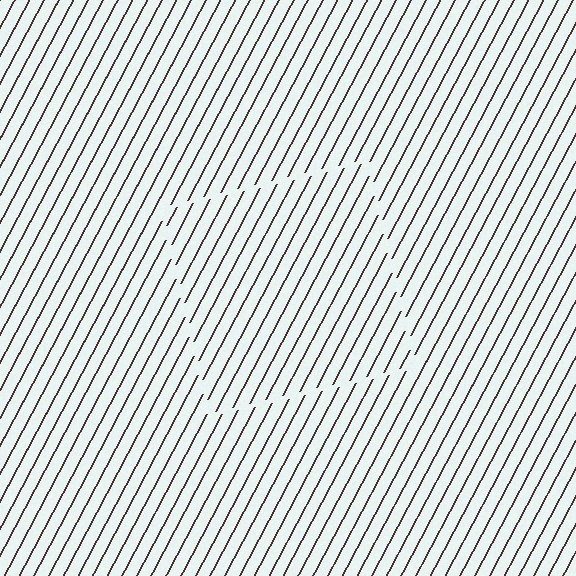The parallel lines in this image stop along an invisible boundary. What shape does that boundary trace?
An illusory square. The interior of the shape contains the same grating, shifted by half a period — the contour is defined by the phase discontinuity where line-ends from the inner and outer gratings abut.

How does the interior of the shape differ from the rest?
The interior of the shape contains the same grating, shifted by half a period — the contour is defined by the phase discontinuity where line-ends from the inner and outer gratings abut.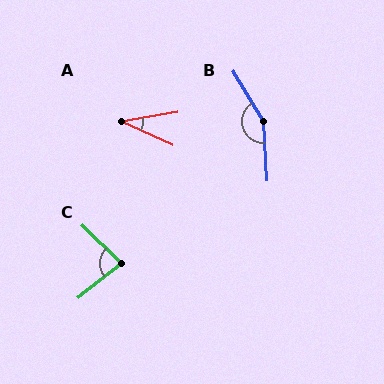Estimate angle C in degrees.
Approximately 83 degrees.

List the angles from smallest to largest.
A (34°), C (83°), B (152°).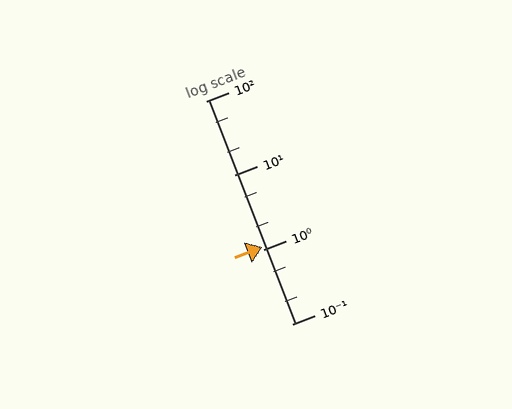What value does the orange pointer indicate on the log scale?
The pointer indicates approximately 1.1.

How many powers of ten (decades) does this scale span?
The scale spans 3 decades, from 0.1 to 100.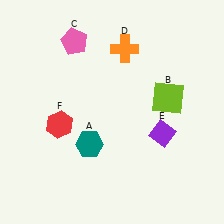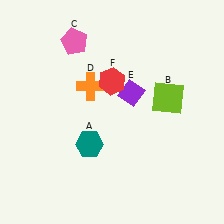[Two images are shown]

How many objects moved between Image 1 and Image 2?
3 objects moved between the two images.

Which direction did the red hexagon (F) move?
The red hexagon (F) moved right.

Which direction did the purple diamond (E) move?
The purple diamond (E) moved up.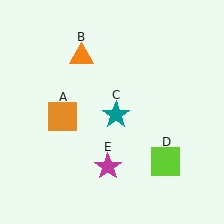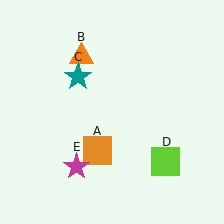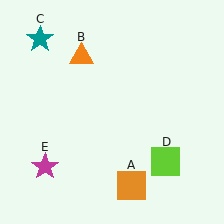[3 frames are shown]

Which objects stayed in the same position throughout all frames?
Orange triangle (object B) and lime square (object D) remained stationary.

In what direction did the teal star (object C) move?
The teal star (object C) moved up and to the left.